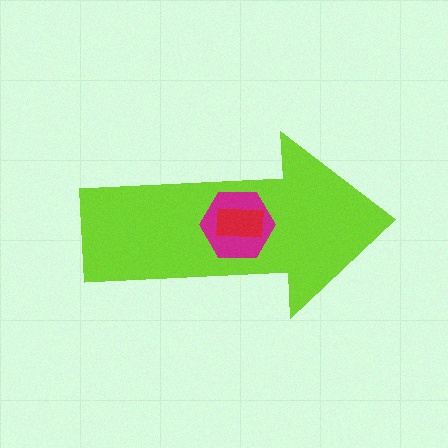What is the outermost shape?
The lime arrow.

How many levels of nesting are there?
3.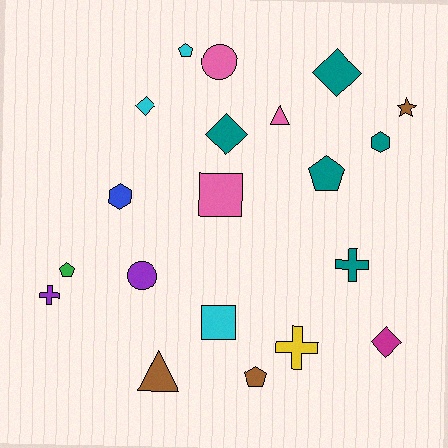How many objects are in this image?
There are 20 objects.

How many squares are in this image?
There are 2 squares.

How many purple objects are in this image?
There are 2 purple objects.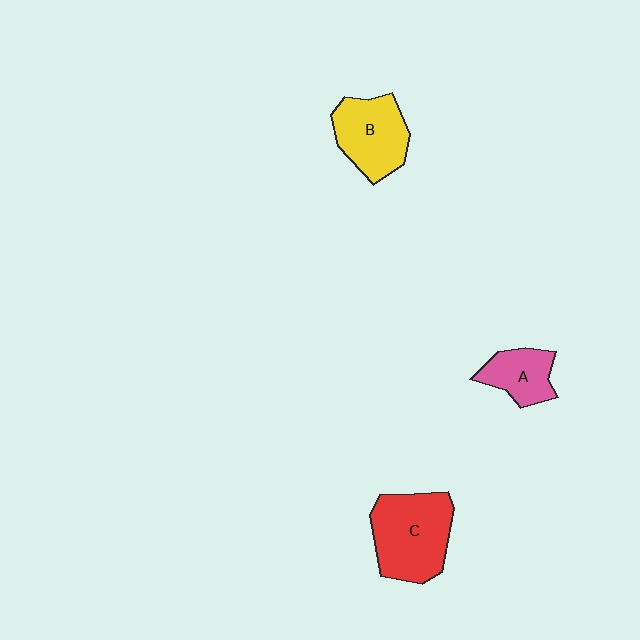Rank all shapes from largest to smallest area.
From largest to smallest: C (red), B (yellow), A (pink).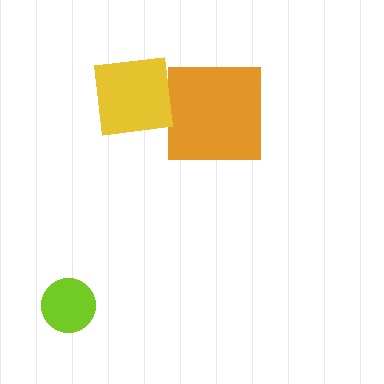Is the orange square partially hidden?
Yes, it is partially covered by another shape.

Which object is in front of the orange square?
The yellow square is in front of the orange square.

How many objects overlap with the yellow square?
1 object overlaps with the yellow square.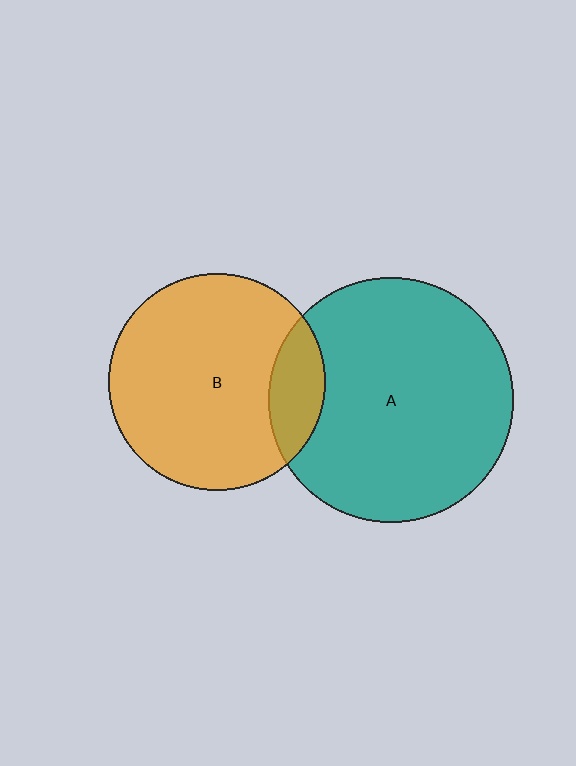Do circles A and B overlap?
Yes.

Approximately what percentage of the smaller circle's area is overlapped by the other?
Approximately 15%.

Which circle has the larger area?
Circle A (teal).